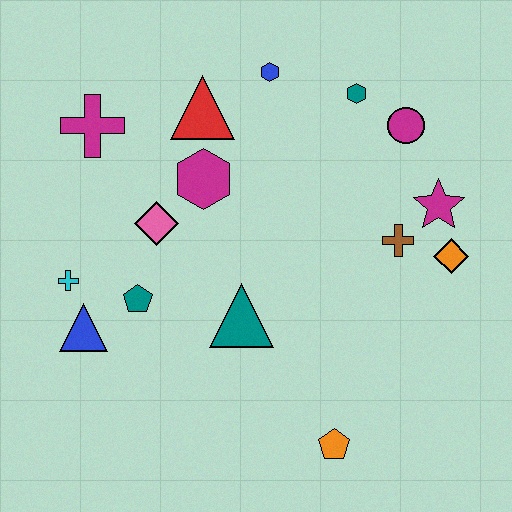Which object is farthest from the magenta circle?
The blue triangle is farthest from the magenta circle.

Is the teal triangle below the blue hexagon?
Yes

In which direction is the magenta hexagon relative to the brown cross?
The magenta hexagon is to the left of the brown cross.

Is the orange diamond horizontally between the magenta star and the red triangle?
No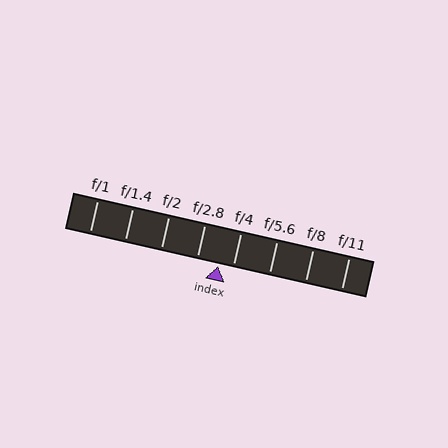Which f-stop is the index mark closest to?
The index mark is closest to f/4.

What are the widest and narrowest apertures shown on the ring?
The widest aperture shown is f/1 and the narrowest is f/11.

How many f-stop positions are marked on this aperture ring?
There are 8 f-stop positions marked.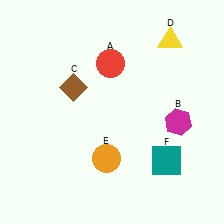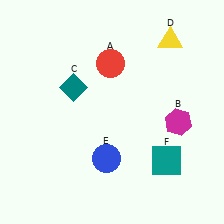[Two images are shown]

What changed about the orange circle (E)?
In Image 1, E is orange. In Image 2, it changed to blue.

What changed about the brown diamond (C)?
In Image 1, C is brown. In Image 2, it changed to teal.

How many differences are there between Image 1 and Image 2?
There are 2 differences between the two images.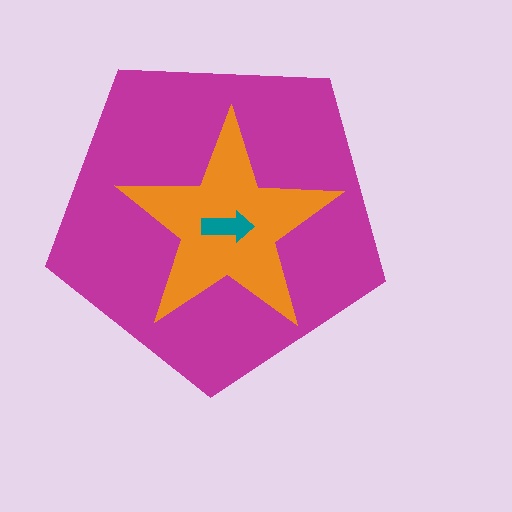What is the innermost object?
The teal arrow.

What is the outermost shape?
The magenta pentagon.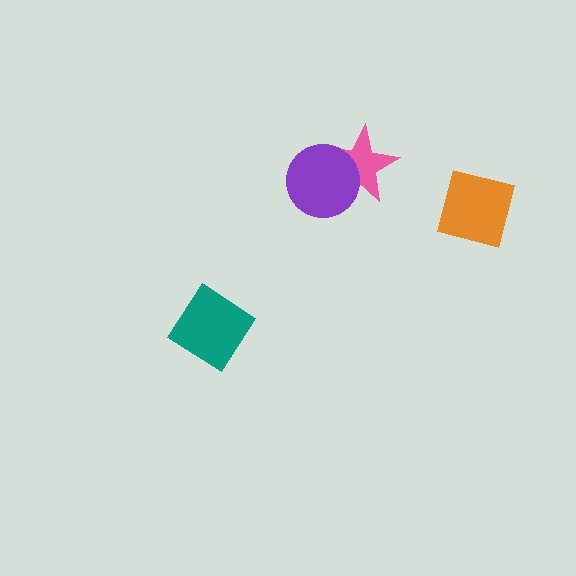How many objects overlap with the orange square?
0 objects overlap with the orange square.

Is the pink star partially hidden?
Yes, it is partially covered by another shape.